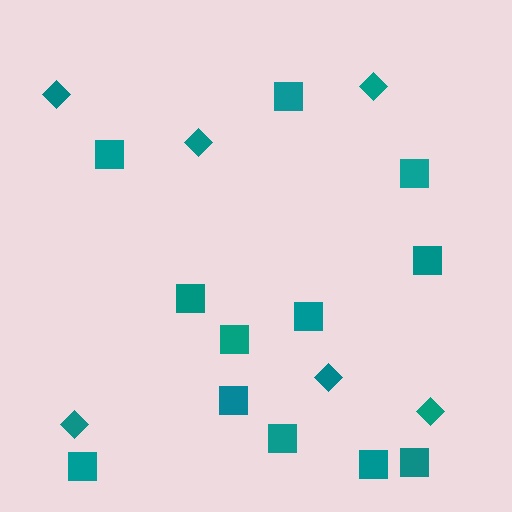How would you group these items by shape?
There are 2 groups: one group of squares (12) and one group of diamonds (6).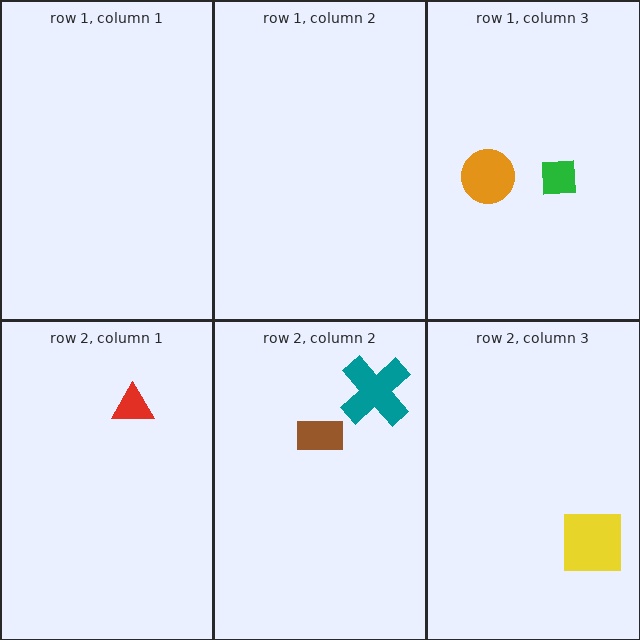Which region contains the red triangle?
The row 2, column 1 region.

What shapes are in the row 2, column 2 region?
The brown rectangle, the teal cross.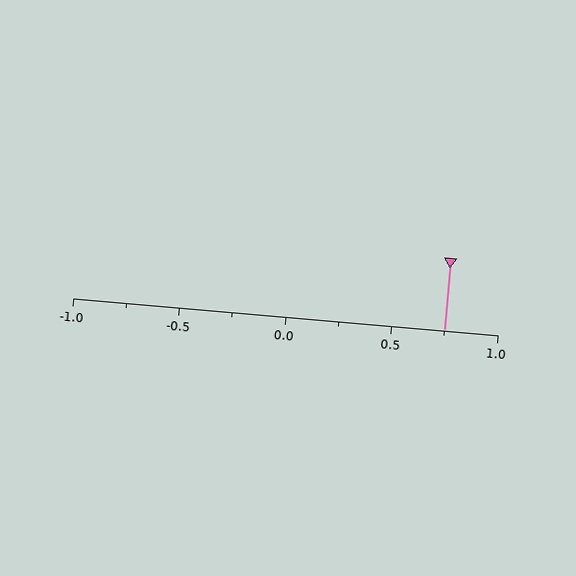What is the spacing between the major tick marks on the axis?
The major ticks are spaced 0.5 apart.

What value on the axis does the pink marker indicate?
The marker indicates approximately 0.75.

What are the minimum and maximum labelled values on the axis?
The axis runs from -1.0 to 1.0.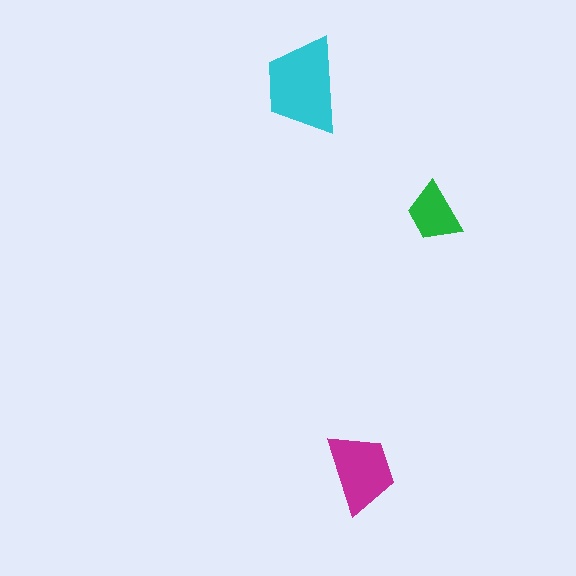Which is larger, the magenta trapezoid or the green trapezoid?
The magenta one.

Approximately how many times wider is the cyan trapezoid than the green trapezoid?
About 1.5 times wider.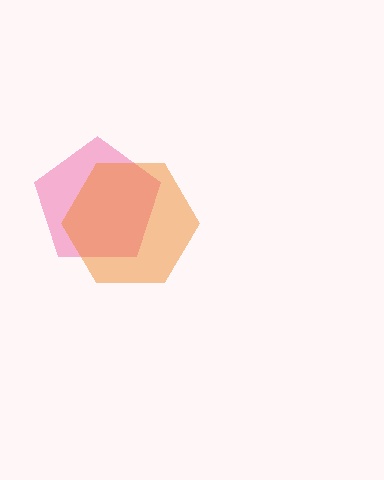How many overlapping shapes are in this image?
There are 2 overlapping shapes in the image.